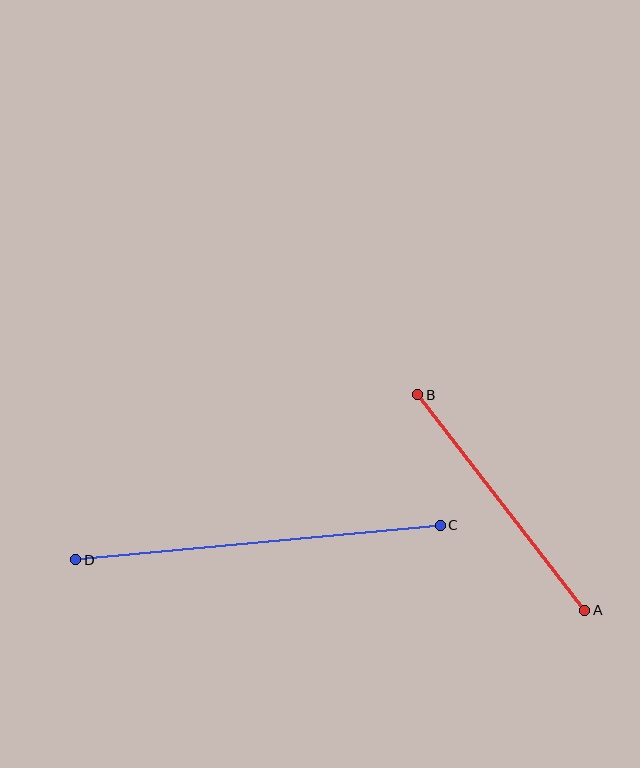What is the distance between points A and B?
The distance is approximately 272 pixels.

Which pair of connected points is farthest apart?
Points C and D are farthest apart.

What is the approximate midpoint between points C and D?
The midpoint is at approximately (258, 542) pixels.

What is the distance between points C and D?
The distance is approximately 366 pixels.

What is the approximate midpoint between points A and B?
The midpoint is at approximately (501, 503) pixels.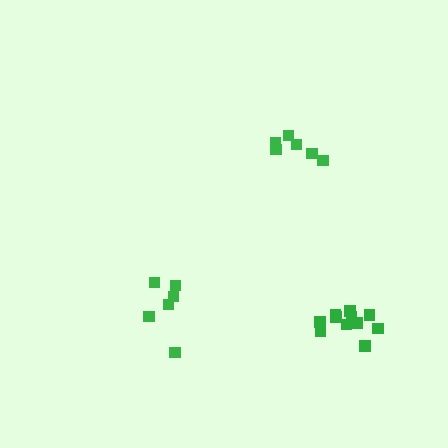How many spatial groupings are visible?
There are 3 spatial groupings.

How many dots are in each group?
Group 1: 6 dots, Group 2: 6 dots, Group 3: 11 dots (23 total).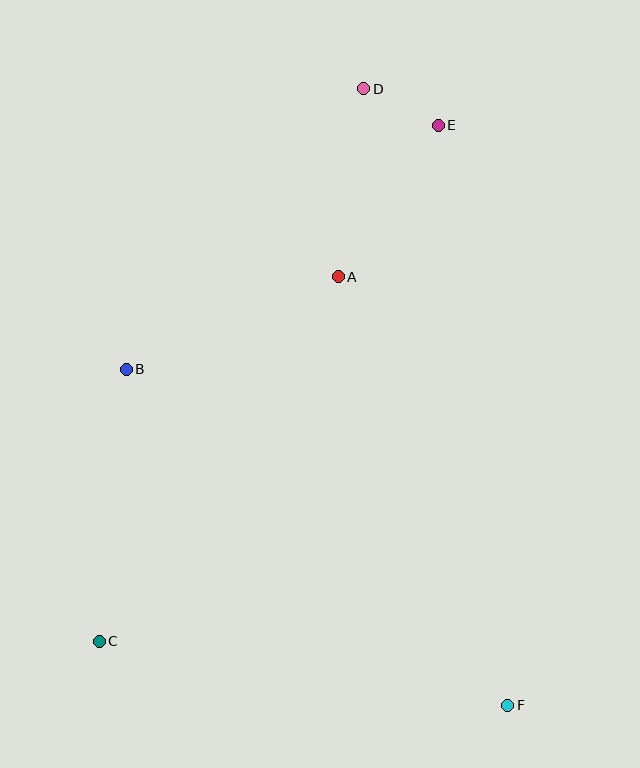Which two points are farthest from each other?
Points D and F are farthest from each other.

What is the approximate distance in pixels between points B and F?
The distance between B and F is approximately 508 pixels.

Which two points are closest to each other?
Points D and E are closest to each other.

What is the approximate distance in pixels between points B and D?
The distance between B and D is approximately 368 pixels.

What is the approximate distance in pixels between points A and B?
The distance between A and B is approximately 231 pixels.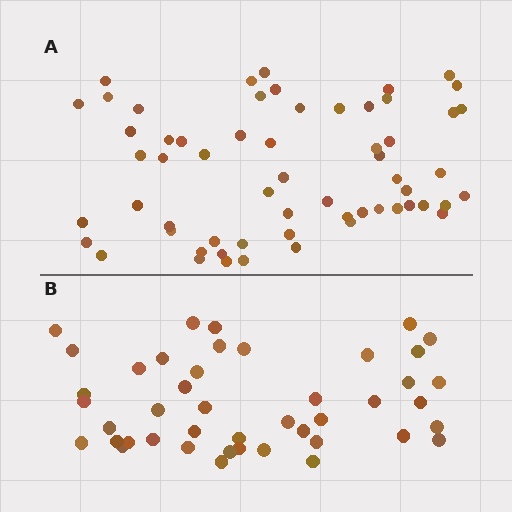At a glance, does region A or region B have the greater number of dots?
Region A (the top region) has more dots.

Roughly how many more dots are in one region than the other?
Region A has approximately 15 more dots than region B.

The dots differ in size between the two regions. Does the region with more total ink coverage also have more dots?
No. Region B has more total ink coverage because its dots are larger, but region A actually contains more individual dots. Total area can be misleading — the number of items is what matters here.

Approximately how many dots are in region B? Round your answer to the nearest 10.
About 40 dots. (The exact count is 44, which rounds to 40.)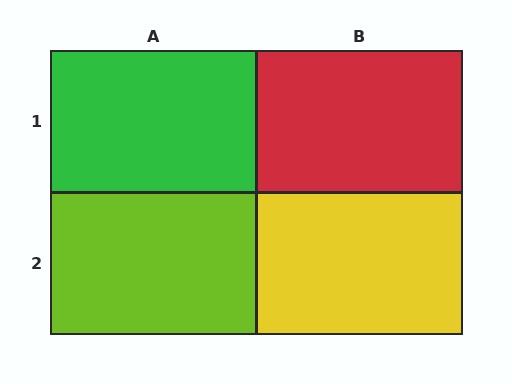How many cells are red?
1 cell is red.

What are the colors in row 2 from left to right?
Lime, yellow.